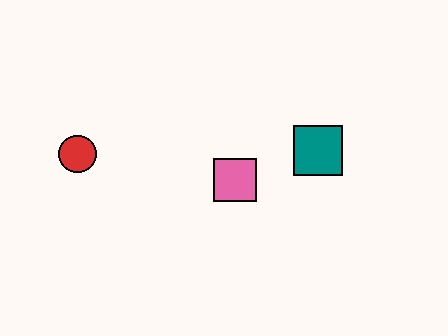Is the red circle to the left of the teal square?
Yes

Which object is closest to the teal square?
The pink square is closest to the teal square.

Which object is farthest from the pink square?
The red circle is farthest from the pink square.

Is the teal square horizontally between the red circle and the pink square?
No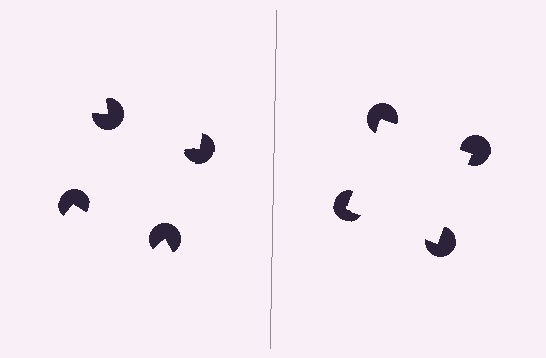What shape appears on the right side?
An illusory square.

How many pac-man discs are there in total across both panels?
8 — 4 on each side.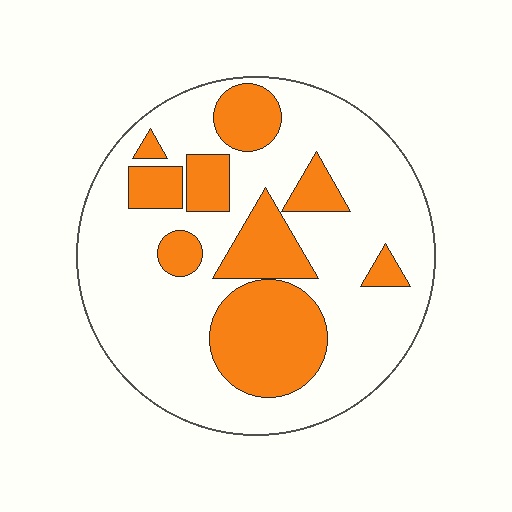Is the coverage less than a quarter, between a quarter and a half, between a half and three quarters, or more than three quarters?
Between a quarter and a half.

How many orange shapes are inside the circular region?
9.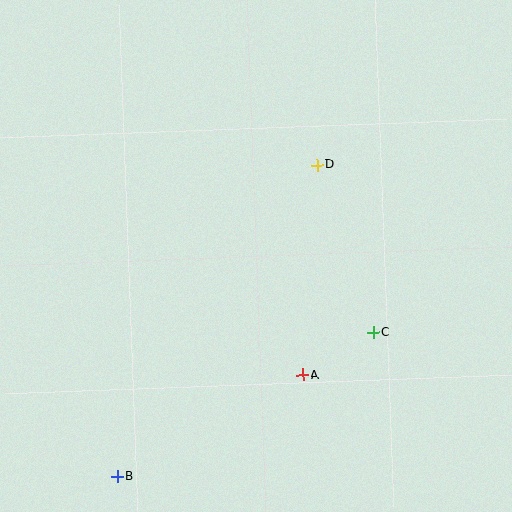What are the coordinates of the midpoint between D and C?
The midpoint between D and C is at (345, 249).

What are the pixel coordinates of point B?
Point B is at (117, 477).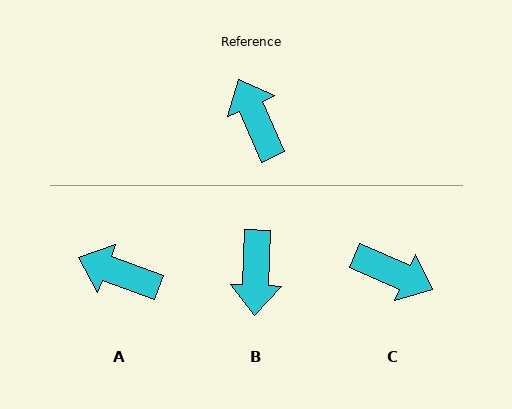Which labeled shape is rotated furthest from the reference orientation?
B, about 154 degrees away.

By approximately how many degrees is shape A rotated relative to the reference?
Approximately 46 degrees counter-clockwise.